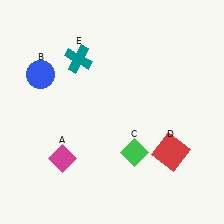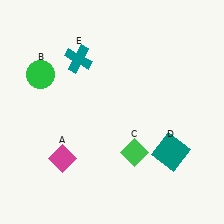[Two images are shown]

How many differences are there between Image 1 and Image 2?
There are 2 differences between the two images.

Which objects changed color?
B changed from blue to green. D changed from red to teal.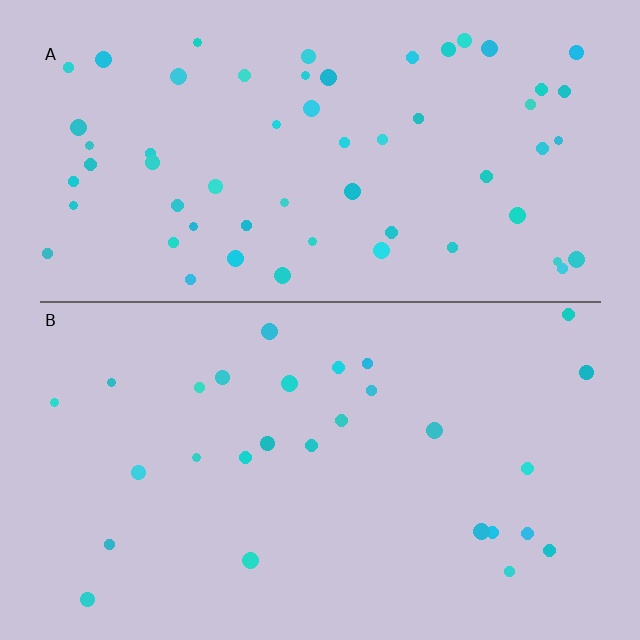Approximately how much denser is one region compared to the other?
Approximately 2.1× — region A over region B.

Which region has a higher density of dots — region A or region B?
A (the top).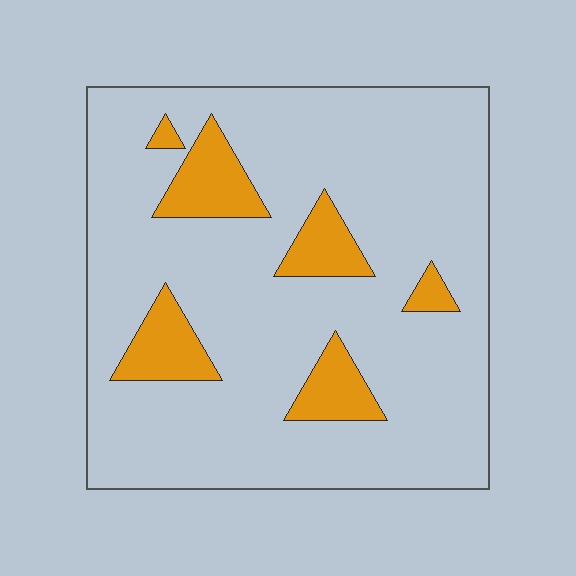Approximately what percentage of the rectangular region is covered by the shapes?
Approximately 15%.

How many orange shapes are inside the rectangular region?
6.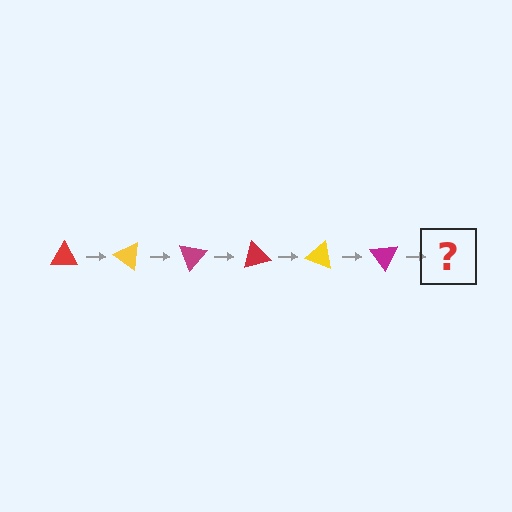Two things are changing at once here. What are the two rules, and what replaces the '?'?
The two rules are that it rotates 35 degrees each step and the color cycles through red, yellow, and magenta. The '?' should be a red triangle, rotated 210 degrees from the start.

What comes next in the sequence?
The next element should be a red triangle, rotated 210 degrees from the start.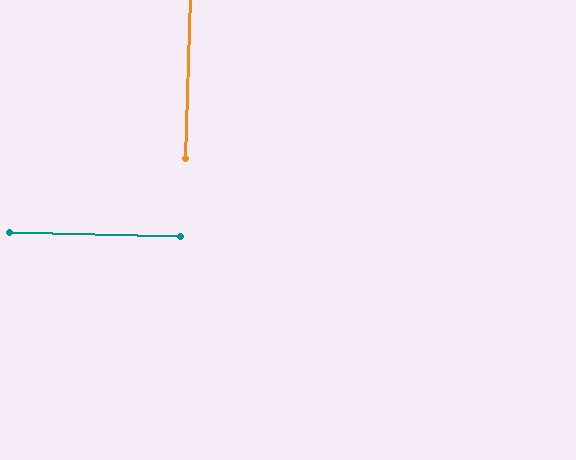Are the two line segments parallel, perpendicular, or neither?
Perpendicular — they meet at approximately 89°.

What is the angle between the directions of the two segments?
Approximately 89 degrees.